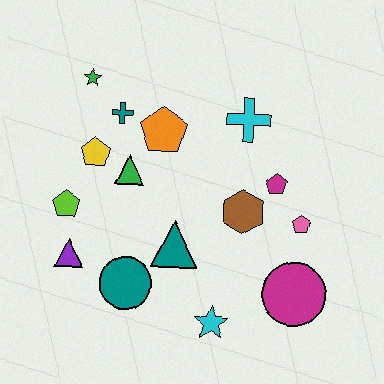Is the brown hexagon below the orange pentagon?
Yes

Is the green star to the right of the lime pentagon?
Yes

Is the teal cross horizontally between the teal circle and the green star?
Yes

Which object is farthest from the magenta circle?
The green star is farthest from the magenta circle.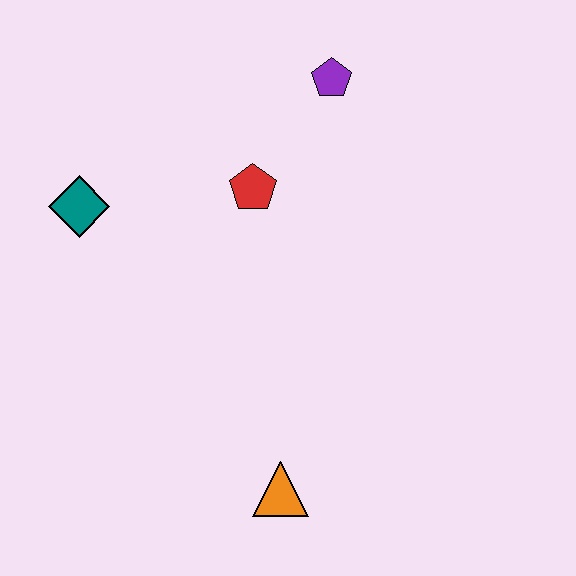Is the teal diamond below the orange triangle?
No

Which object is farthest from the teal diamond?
The orange triangle is farthest from the teal diamond.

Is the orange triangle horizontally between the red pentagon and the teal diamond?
No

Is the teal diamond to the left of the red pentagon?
Yes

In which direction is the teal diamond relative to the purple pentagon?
The teal diamond is to the left of the purple pentagon.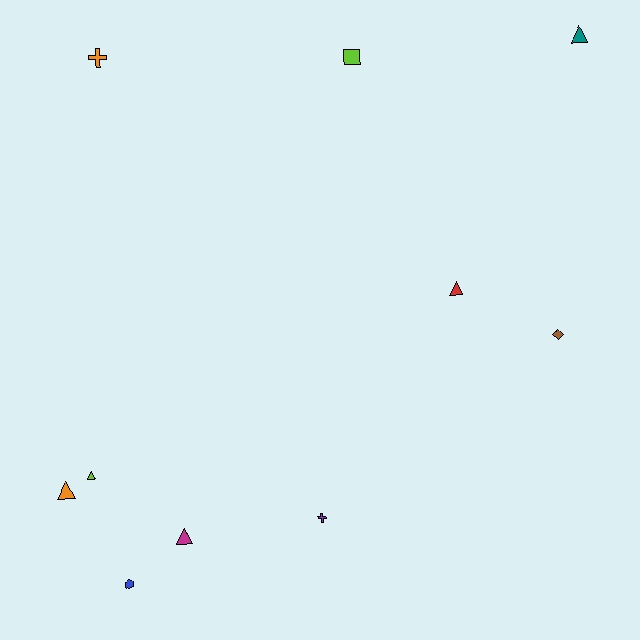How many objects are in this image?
There are 10 objects.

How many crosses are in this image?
There are 2 crosses.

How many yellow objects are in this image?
There are no yellow objects.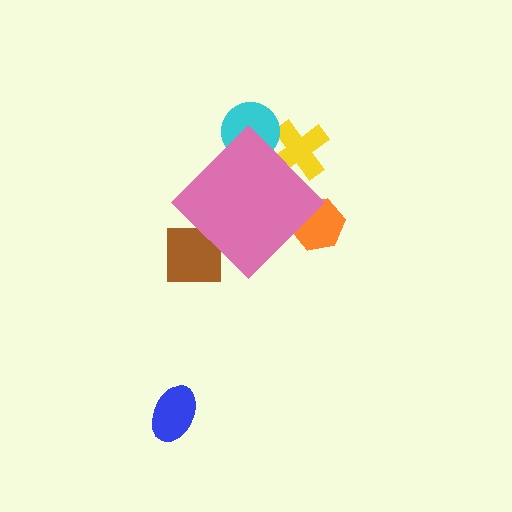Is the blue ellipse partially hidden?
No, the blue ellipse is fully visible.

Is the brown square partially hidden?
Yes, the brown square is partially hidden behind the pink diamond.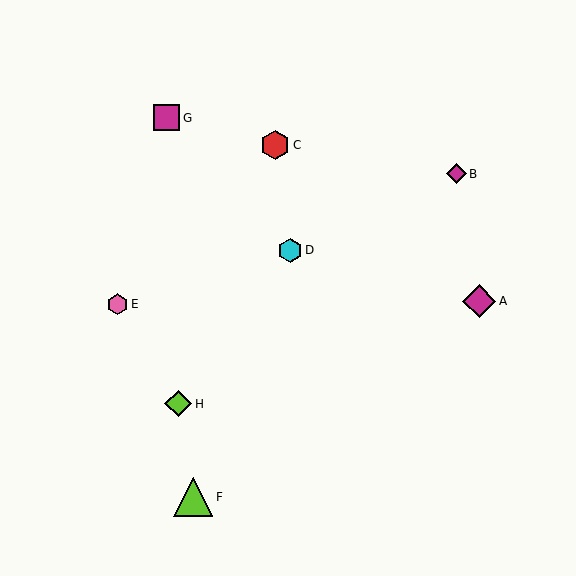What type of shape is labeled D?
Shape D is a cyan hexagon.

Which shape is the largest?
The lime triangle (labeled F) is the largest.